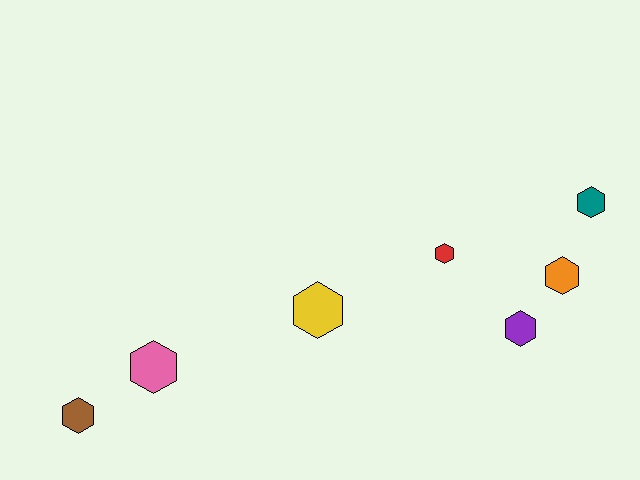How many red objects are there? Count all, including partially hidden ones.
There is 1 red object.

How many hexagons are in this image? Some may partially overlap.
There are 7 hexagons.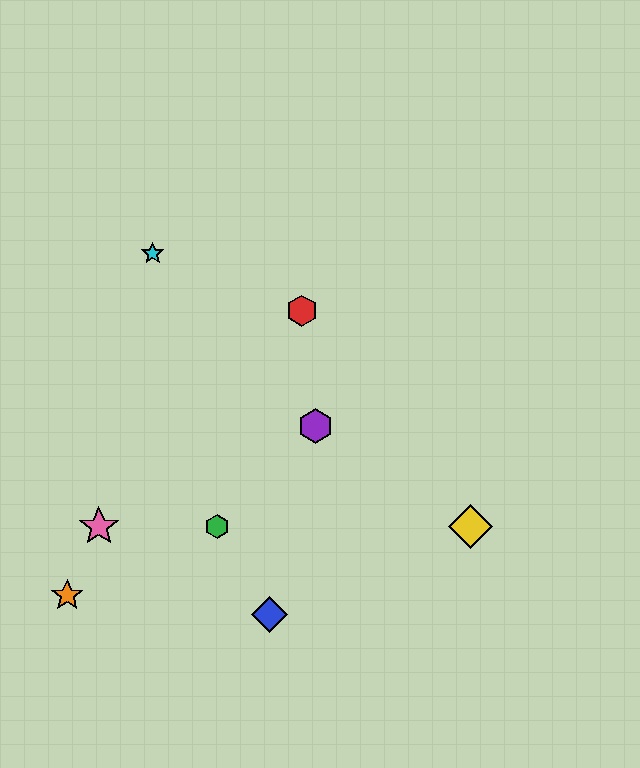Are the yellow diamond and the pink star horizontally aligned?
Yes, both are at y≈527.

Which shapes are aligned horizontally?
The green hexagon, the yellow diamond, the pink star are aligned horizontally.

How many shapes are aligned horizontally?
3 shapes (the green hexagon, the yellow diamond, the pink star) are aligned horizontally.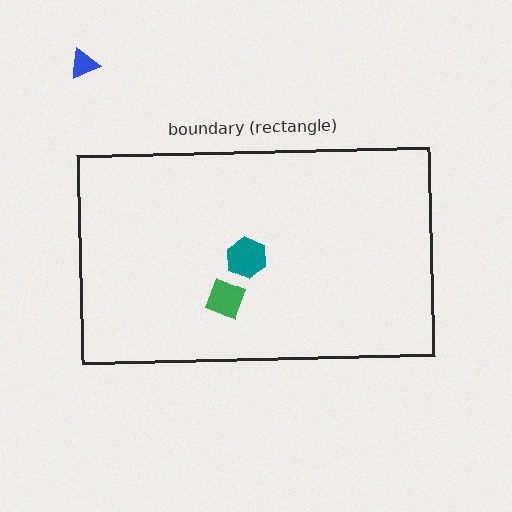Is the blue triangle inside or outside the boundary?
Outside.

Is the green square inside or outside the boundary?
Inside.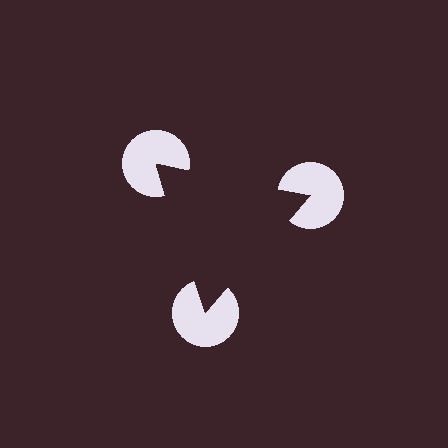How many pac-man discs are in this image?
There are 3 — one at each vertex of the illusory triangle.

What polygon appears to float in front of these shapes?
An illusory triangle — its edges are inferred from the aligned wedge cuts in the pac-man discs, not physically drawn.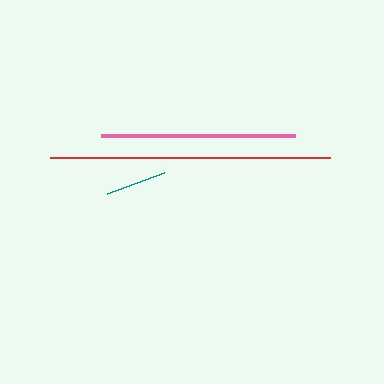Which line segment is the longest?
The red line is the longest at approximately 280 pixels.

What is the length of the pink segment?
The pink segment is approximately 194 pixels long.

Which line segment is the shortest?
The teal line is the shortest at approximately 61 pixels.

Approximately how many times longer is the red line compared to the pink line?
The red line is approximately 1.4 times the length of the pink line.